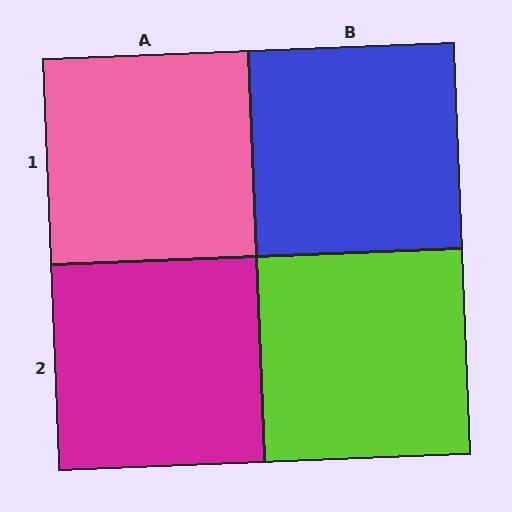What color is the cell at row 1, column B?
Blue.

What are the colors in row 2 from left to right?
Magenta, lime.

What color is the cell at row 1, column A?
Pink.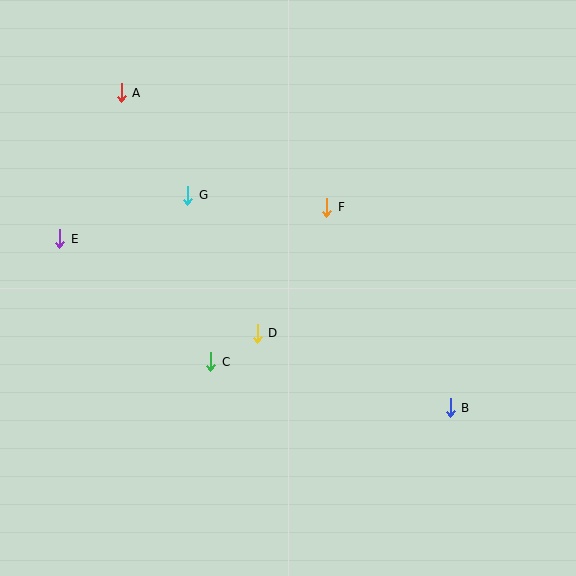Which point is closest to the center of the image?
Point D at (257, 333) is closest to the center.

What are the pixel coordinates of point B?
Point B is at (450, 408).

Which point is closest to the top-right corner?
Point F is closest to the top-right corner.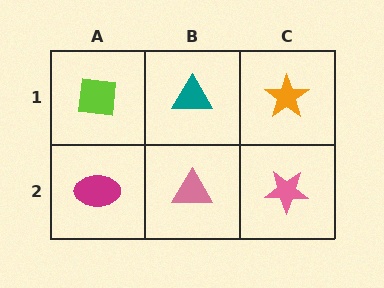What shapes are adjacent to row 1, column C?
A pink star (row 2, column C), a teal triangle (row 1, column B).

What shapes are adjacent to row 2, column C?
An orange star (row 1, column C), a pink triangle (row 2, column B).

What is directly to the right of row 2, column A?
A pink triangle.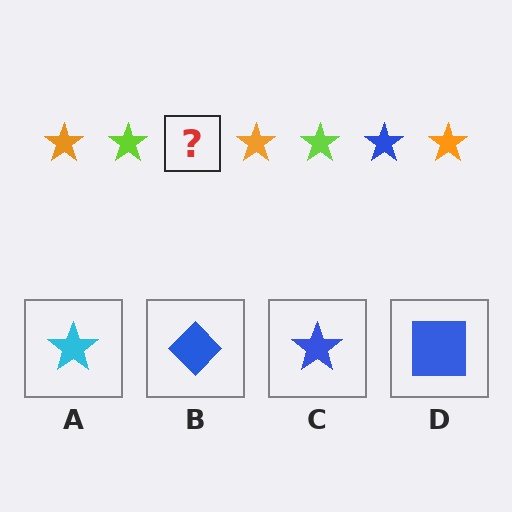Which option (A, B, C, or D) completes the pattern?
C.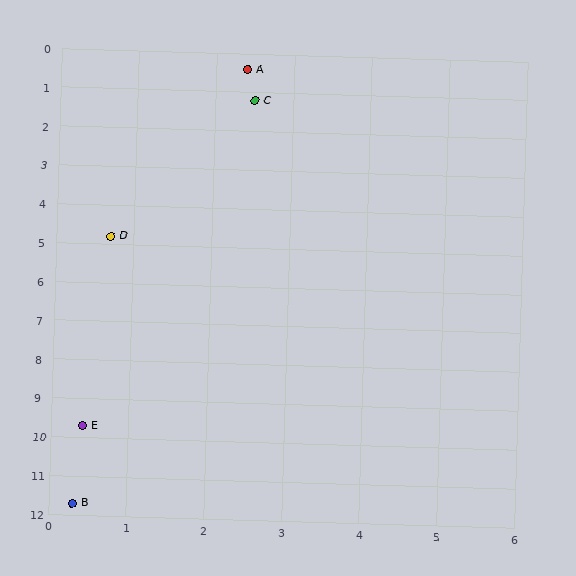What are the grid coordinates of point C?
Point C is at approximately (2.5, 1.2).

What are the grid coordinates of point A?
Point A is at approximately (2.4, 0.4).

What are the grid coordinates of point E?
Point E is at approximately (0.4, 9.7).